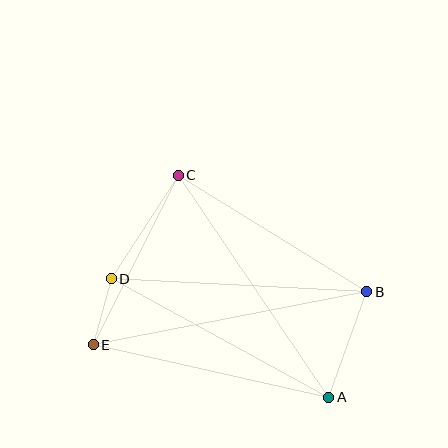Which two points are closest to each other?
Points D and E are closest to each other.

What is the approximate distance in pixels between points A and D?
The distance between A and D is approximately 248 pixels.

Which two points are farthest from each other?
Points B and E are farthest from each other.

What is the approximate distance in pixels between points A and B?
The distance between A and B is approximately 112 pixels.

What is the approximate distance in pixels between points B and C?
The distance between B and C is approximately 222 pixels.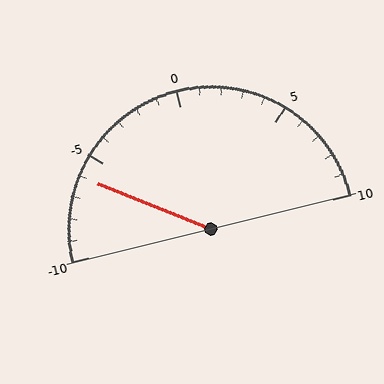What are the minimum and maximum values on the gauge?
The gauge ranges from -10 to 10.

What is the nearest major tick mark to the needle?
The nearest major tick mark is -5.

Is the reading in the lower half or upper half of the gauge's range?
The reading is in the lower half of the range (-10 to 10).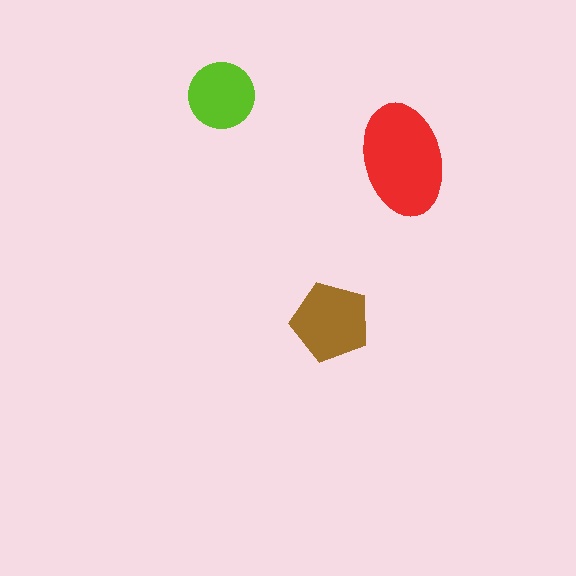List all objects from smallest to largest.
The lime circle, the brown pentagon, the red ellipse.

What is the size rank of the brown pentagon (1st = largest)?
2nd.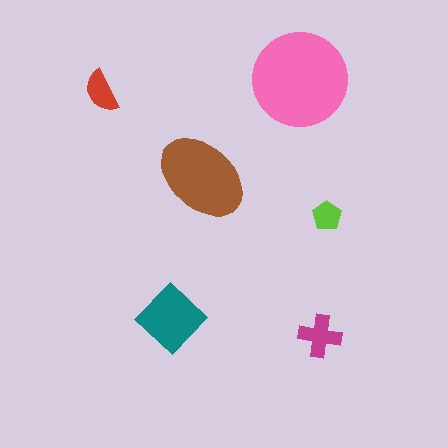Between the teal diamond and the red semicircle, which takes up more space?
The teal diamond.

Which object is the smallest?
The lime pentagon.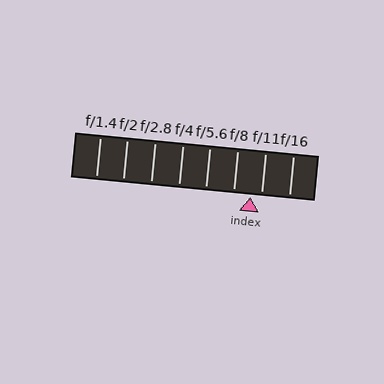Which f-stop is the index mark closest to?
The index mark is closest to f/11.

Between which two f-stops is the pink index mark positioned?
The index mark is between f/8 and f/11.